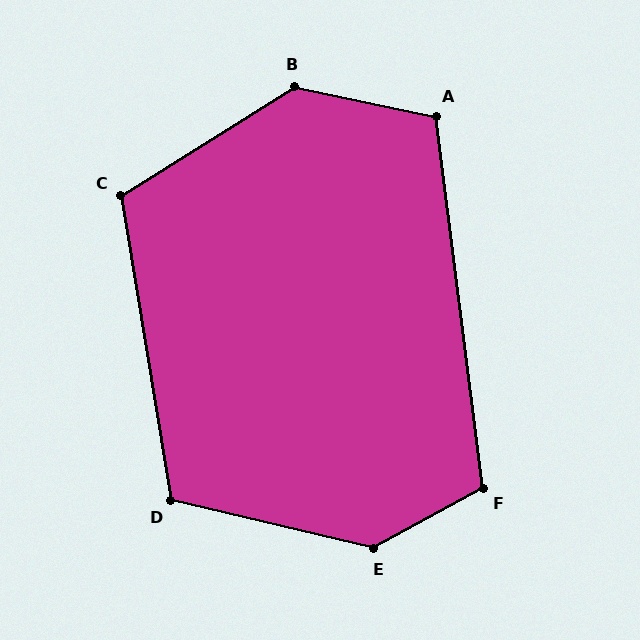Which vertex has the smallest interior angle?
A, at approximately 109 degrees.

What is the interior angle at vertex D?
Approximately 112 degrees (obtuse).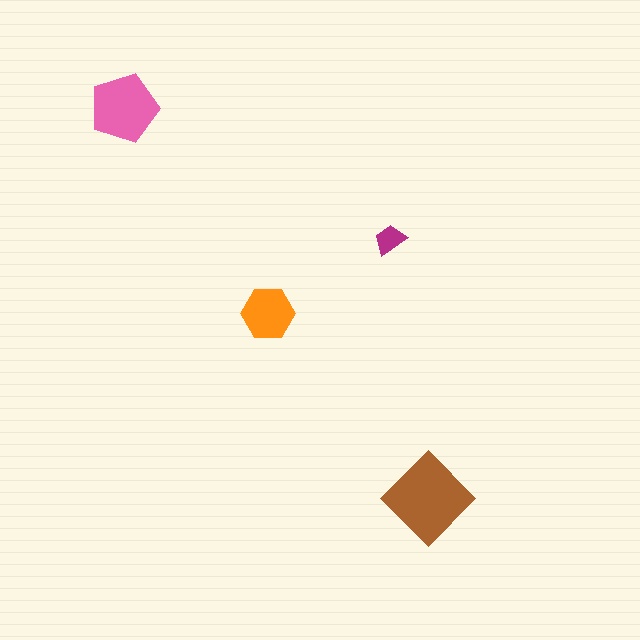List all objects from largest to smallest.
The brown diamond, the pink pentagon, the orange hexagon, the magenta trapezoid.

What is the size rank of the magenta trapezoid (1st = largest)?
4th.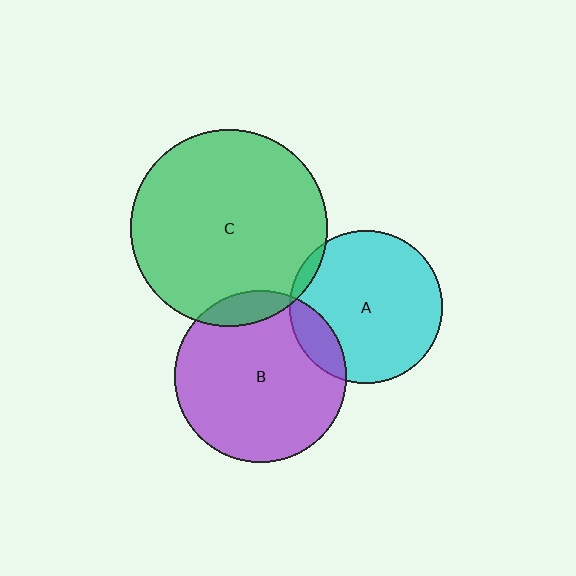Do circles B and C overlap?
Yes.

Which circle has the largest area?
Circle C (green).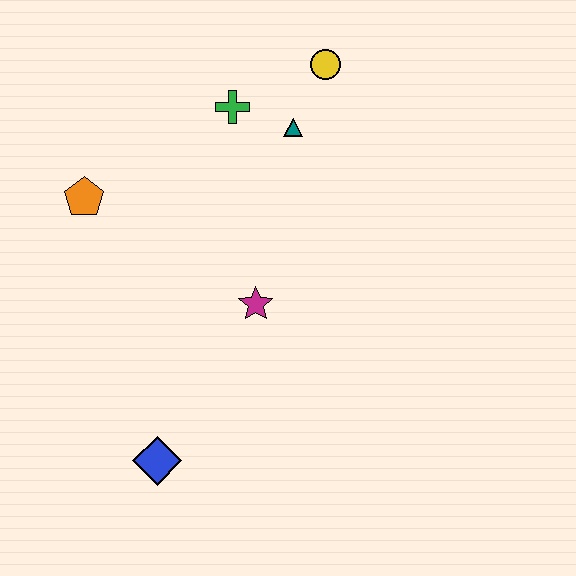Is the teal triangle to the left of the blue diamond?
No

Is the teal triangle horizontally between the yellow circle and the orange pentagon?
Yes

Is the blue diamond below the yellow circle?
Yes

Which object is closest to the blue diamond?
The magenta star is closest to the blue diamond.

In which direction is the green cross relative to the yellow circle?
The green cross is to the left of the yellow circle.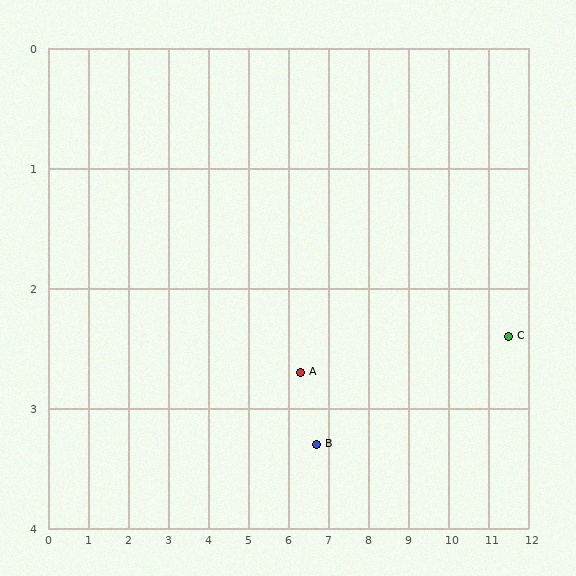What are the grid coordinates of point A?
Point A is at approximately (6.3, 2.7).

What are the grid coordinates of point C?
Point C is at approximately (11.5, 2.4).